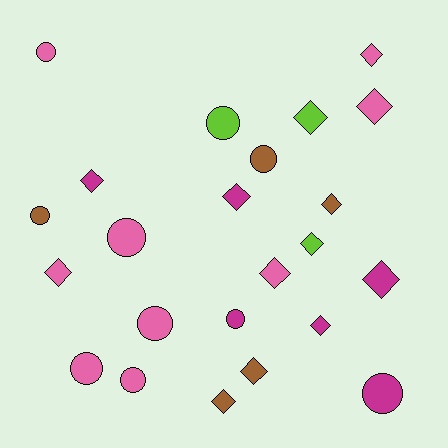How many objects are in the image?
There are 23 objects.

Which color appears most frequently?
Pink, with 9 objects.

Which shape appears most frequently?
Diamond, with 13 objects.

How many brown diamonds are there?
There are 3 brown diamonds.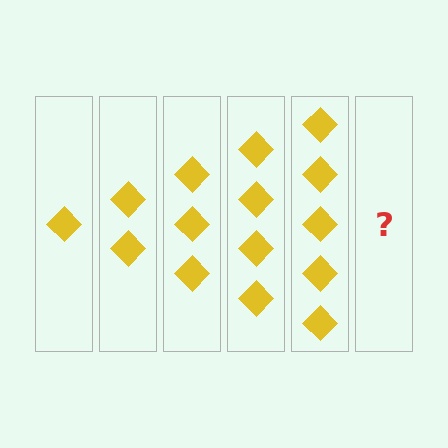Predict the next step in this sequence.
The next step is 6 diamonds.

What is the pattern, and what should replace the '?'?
The pattern is that each step adds one more diamond. The '?' should be 6 diamonds.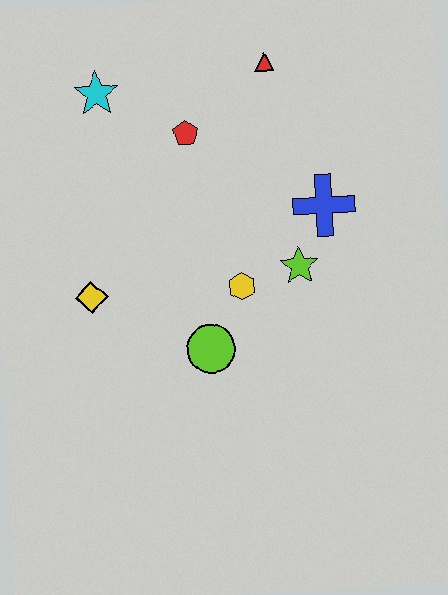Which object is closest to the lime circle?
The yellow hexagon is closest to the lime circle.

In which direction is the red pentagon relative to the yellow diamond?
The red pentagon is above the yellow diamond.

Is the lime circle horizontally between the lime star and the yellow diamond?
Yes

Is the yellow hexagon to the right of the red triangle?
No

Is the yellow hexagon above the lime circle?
Yes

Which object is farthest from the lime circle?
The red triangle is farthest from the lime circle.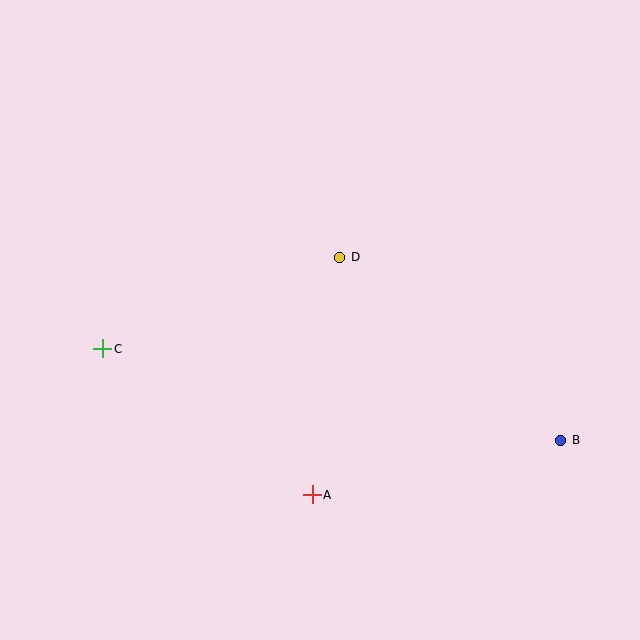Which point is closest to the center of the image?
Point D at (340, 257) is closest to the center.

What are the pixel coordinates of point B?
Point B is at (561, 440).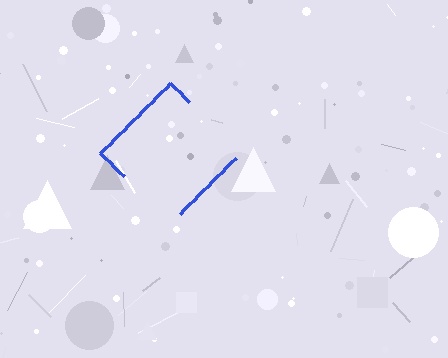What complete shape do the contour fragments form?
The contour fragments form a diamond.